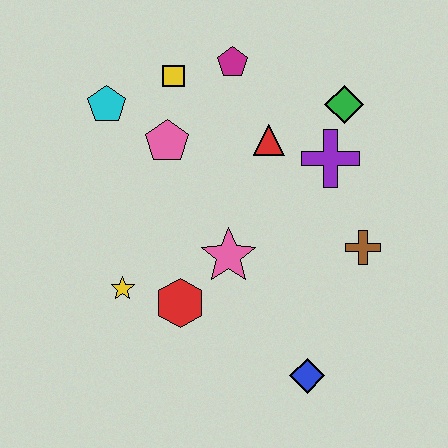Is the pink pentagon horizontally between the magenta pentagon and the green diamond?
No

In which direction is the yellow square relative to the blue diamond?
The yellow square is above the blue diamond.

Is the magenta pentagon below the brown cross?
No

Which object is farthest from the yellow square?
The blue diamond is farthest from the yellow square.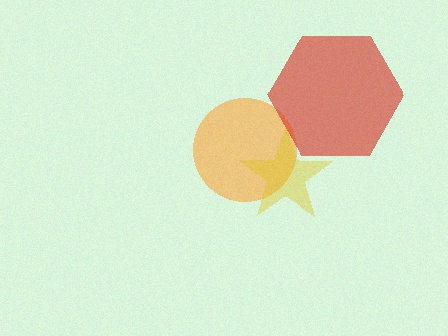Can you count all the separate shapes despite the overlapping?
Yes, there are 3 separate shapes.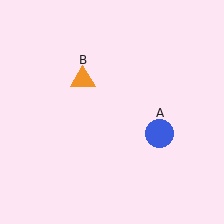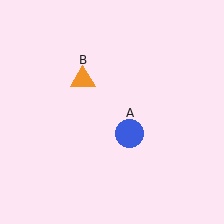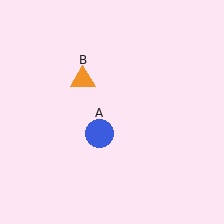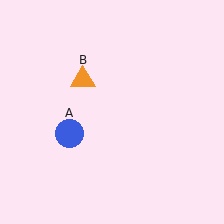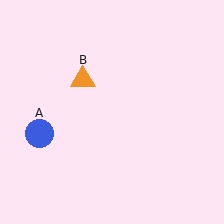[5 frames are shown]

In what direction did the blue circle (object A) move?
The blue circle (object A) moved left.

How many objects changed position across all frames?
1 object changed position: blue circle (object A).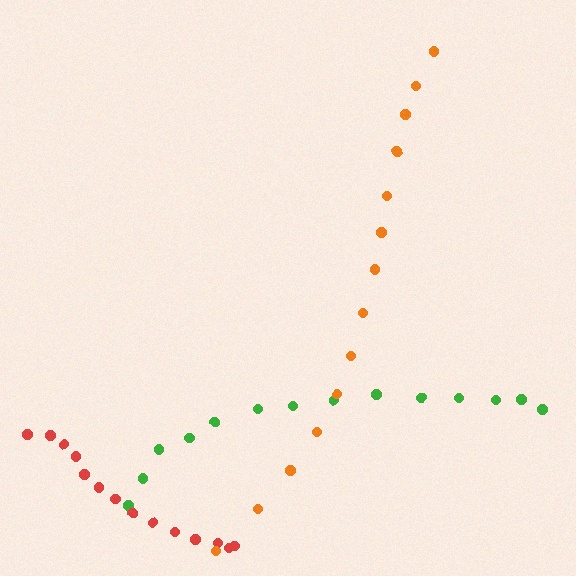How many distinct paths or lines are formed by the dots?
There are 3 distinct paths.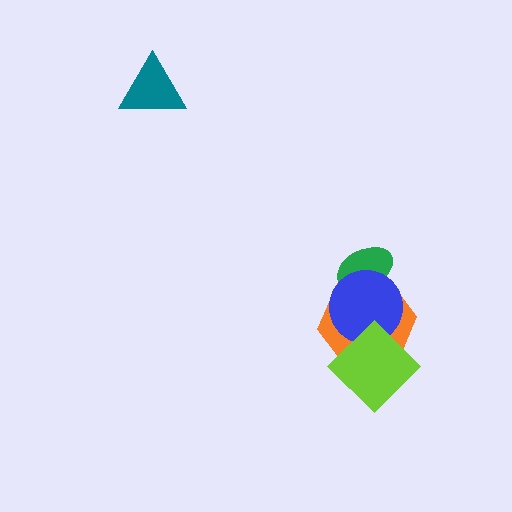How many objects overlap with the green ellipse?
2 objects overlap with the green ellipse.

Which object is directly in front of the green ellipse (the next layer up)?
The orange hexagon is directly in front of the green ellipse.